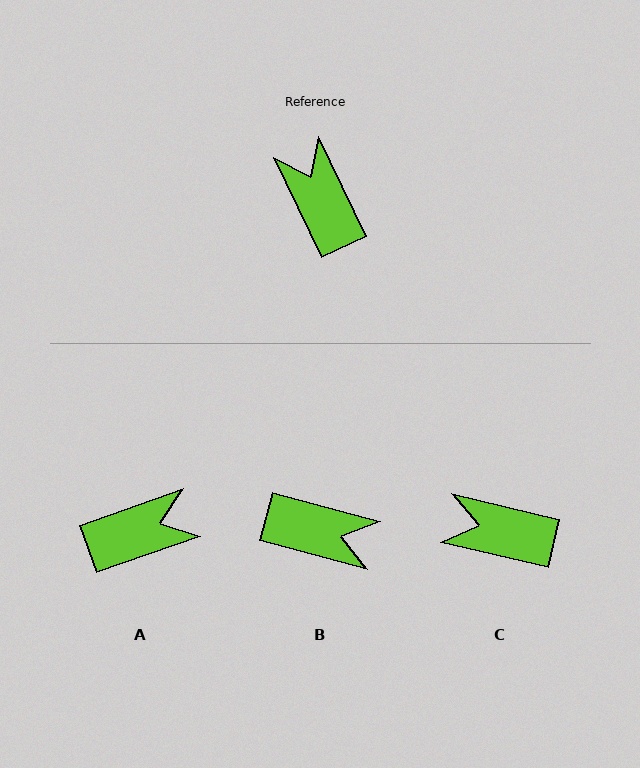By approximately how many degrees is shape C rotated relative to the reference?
Approximately 51 degrees counter-clockwise.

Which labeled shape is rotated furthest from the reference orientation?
B, about 131 degrees away.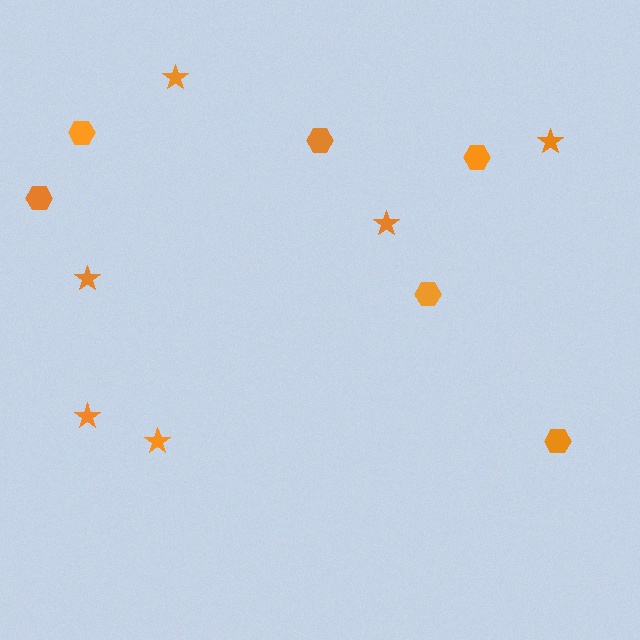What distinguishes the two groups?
There are 2 groups: one group of stars (6) and one group of hexagons (6).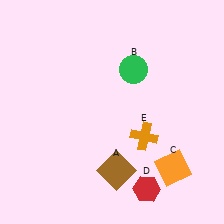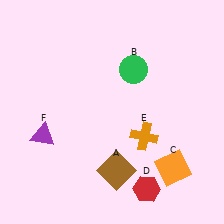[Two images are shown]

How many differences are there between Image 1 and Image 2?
There is 1 difference between the two images.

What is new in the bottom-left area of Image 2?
A purple triangle (F) was added in the bottom-left area of Image 2.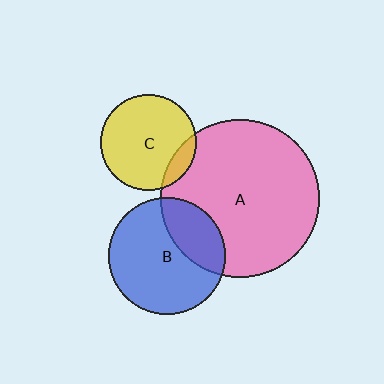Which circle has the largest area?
Circle A (pink).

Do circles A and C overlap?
Yes.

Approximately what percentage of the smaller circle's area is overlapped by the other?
Approximately 15%.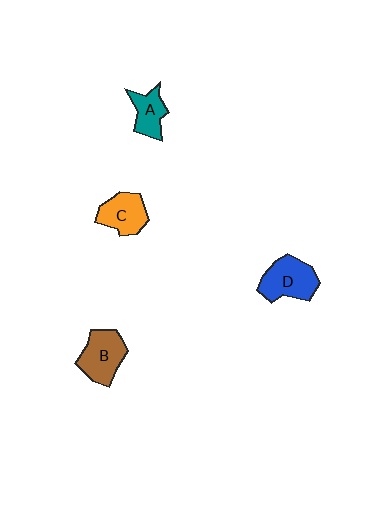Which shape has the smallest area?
Shape A (teal).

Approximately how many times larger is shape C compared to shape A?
Approximately 1.3 times.